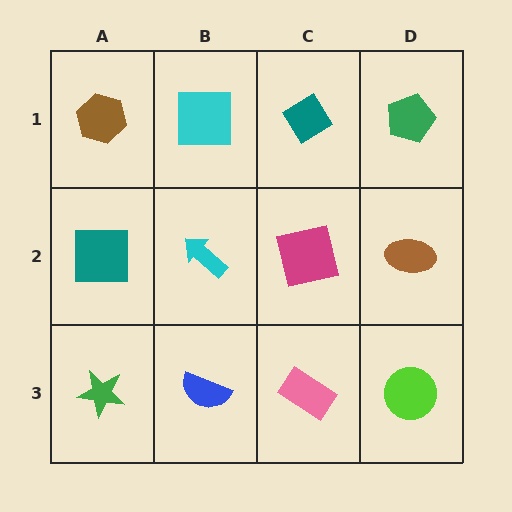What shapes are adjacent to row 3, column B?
A cyan arrow (row 2, column B), a green star (row 3, column A), a pink rectangle (row 3, column C).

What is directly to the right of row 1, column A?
A cyan square.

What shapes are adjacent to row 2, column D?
A green pentagon (row 1, column D), a lime circle (row 3, column D), a magenta square (row 2, column C).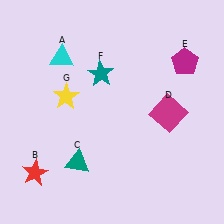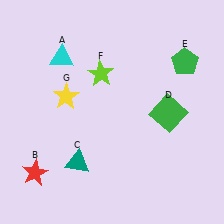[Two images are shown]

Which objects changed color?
D changed from magenta to green. E changed from magenta to green. F changed from teal to lime.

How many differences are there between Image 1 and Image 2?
There are 3 differences between the two images.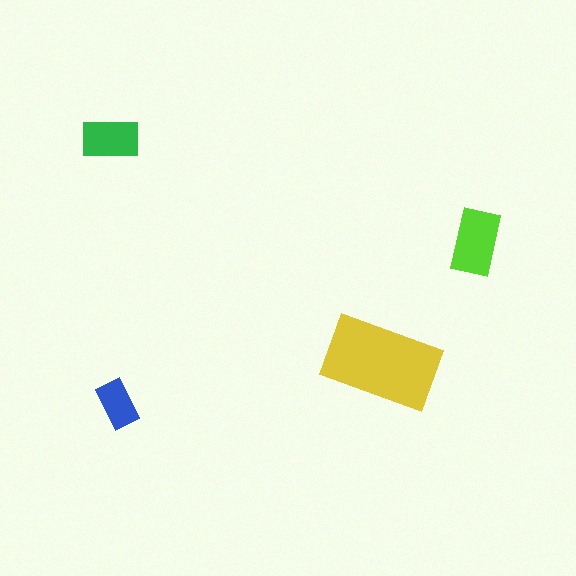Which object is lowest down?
The blue rectangle is bottommost.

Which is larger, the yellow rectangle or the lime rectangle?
The yellow one.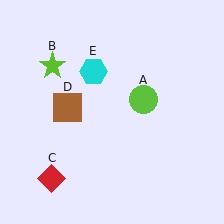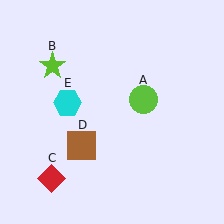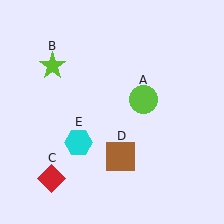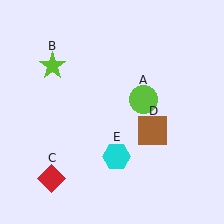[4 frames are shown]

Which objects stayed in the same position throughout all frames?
Lime circle (object A) and lime star (object B) and red diamond (object C) remained stationary.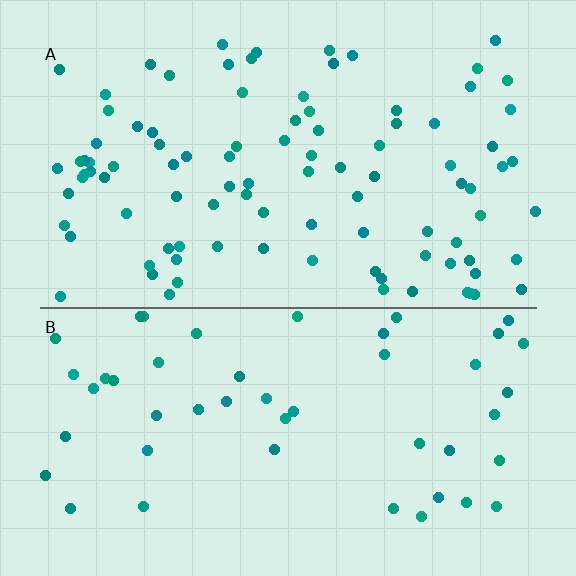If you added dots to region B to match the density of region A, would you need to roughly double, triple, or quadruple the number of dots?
Approximately double.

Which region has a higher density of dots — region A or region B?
A (the top).